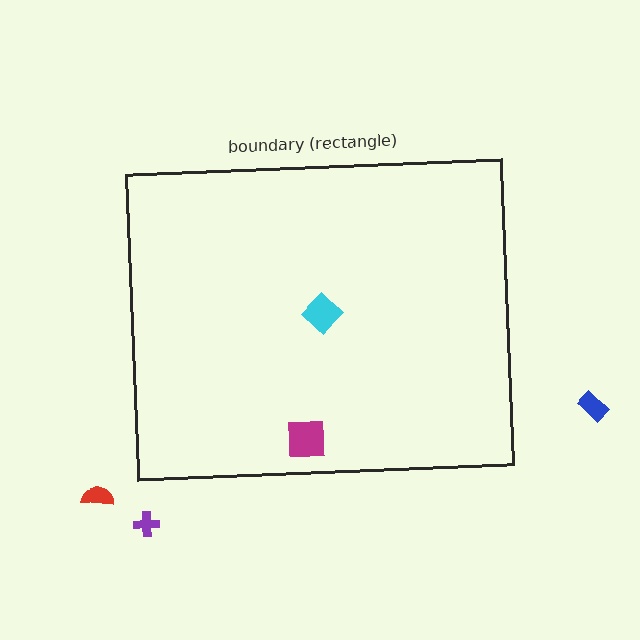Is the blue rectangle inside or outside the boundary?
Outside.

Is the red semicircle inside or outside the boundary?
Outside.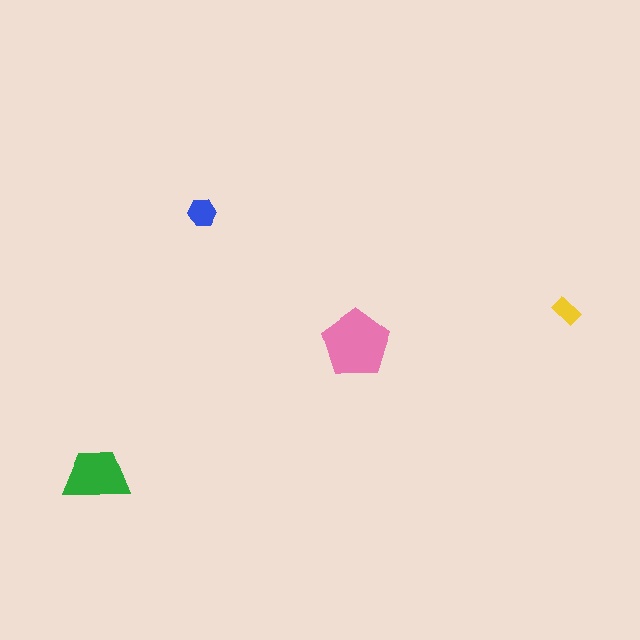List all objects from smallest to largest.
The yellow rectangle, the blue hexagon, the green trapezoid, the pink pentagon.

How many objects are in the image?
There are 4 objects in the image.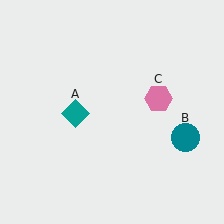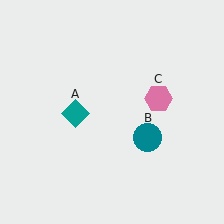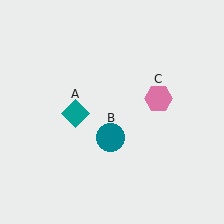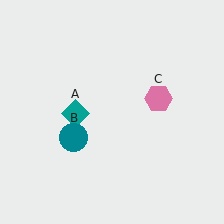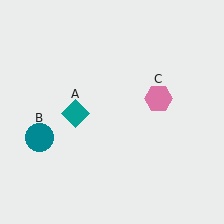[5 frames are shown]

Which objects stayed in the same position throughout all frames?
Teal diamond (object A) and pink hexagon (object C) remained stationary.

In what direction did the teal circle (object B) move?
The teal circle (object B) moved left.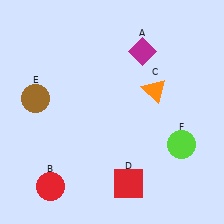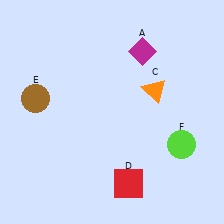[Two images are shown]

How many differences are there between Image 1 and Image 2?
There is 1 difference between the two images.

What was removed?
The red circle (B) was removed in Image 2.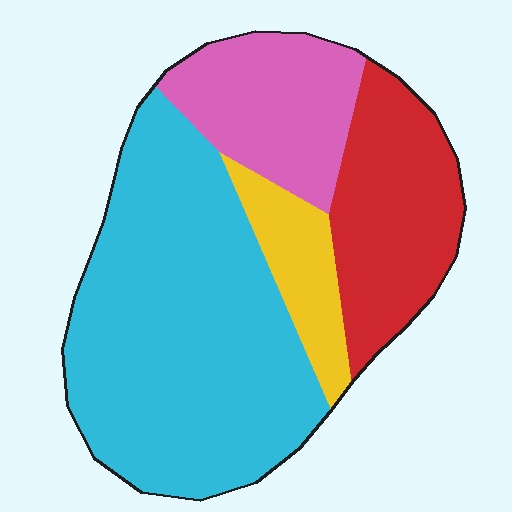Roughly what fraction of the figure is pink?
Pink takes up about one sixth (1/6) of the figure.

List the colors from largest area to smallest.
From largest to smallest: cyan, red, pink, yellow.